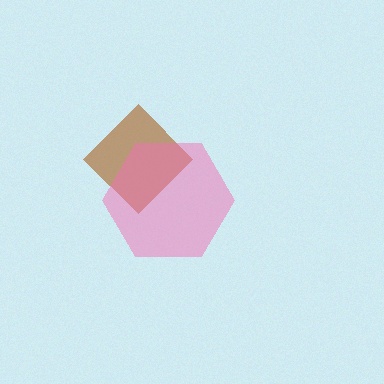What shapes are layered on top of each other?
The layered shapes are: a brown diamond, a pink hexagon.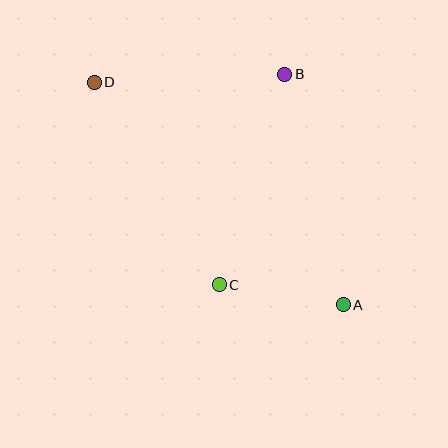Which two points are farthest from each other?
Points A and D are farthest from each other.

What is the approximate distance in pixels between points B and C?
The distance between B and C is approximately 220 pixels.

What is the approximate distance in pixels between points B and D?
The distance between B and D is approximately 190 pixels.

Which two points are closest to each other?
Points A and C are closest to each other.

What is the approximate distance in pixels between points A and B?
The distance between A and B is approximately 238 pixels.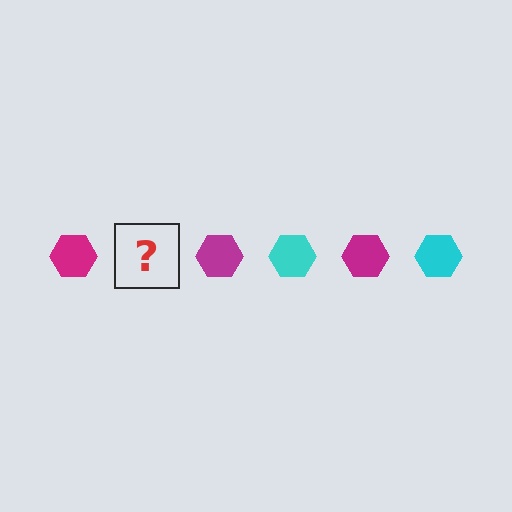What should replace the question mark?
The question mark should be replaced with a cyan hexagon.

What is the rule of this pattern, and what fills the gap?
The rule is that the pattern cycles through magenta, cyan hexagons. The gap should be filled with a cyan hexagon.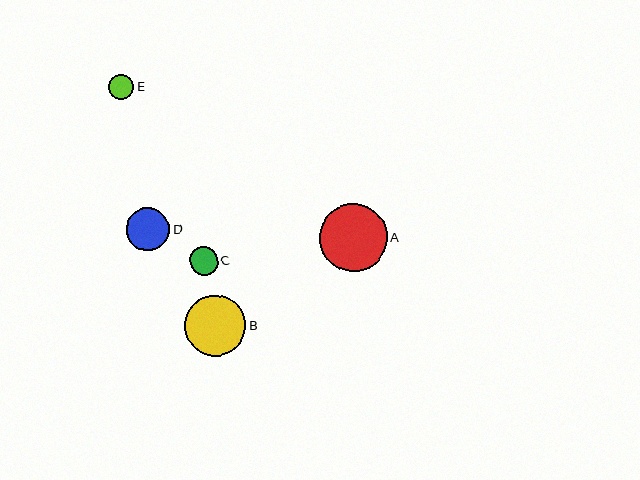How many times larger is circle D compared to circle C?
Circle D is approximately 1.5 times the size of circle C.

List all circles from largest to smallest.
From largest to smallest: A, B, D, C, E.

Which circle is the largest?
Circle A is the largest with a size of approximately 68 pixels.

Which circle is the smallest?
Circle E is the smallest with a size of approximately 26 pixels.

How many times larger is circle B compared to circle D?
Circle B is approximately 1.4 times the size of circle D.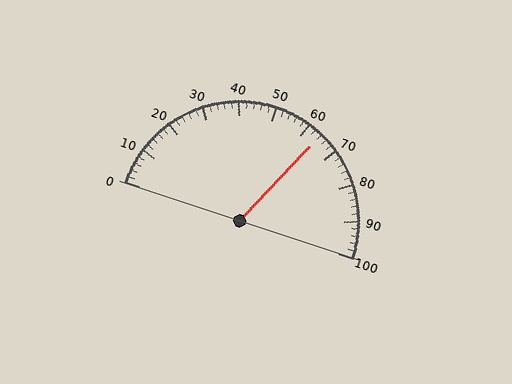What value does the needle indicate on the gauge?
The needle indicates approximately 64.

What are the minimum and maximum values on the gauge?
The gauge ranges from 0 to 100.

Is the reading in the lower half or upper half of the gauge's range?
The reading is in the upper half of the range (0 to 100).